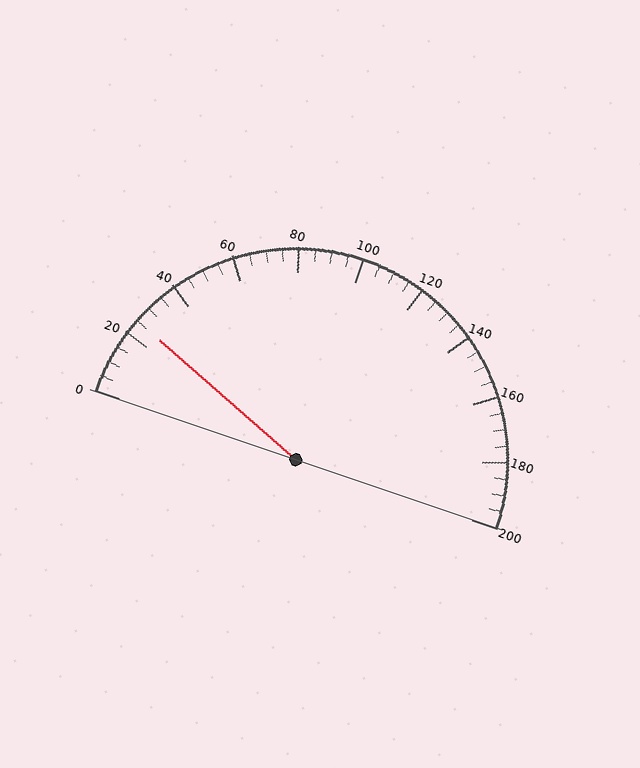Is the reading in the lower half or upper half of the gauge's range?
The reading is in the lower half of the range (0 to 200).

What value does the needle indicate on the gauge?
The needle indicates approximately 25.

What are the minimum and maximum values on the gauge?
The gauge ranges from 0 to 200.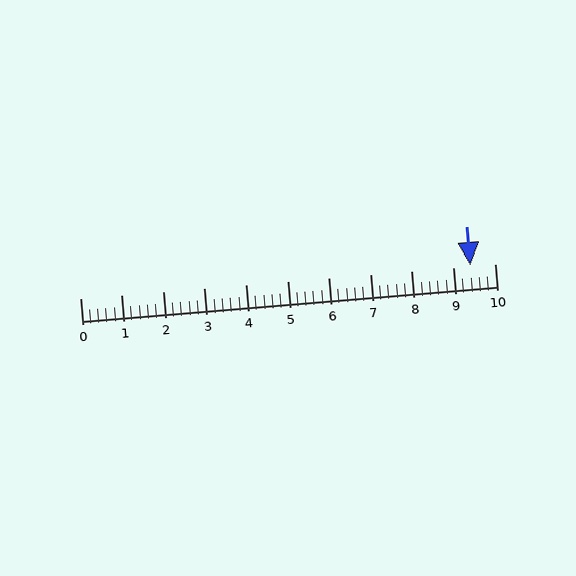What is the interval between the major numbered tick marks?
The major tick marks are spaced 1 units apart.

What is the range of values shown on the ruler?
The ruler shows values from 0 to 10.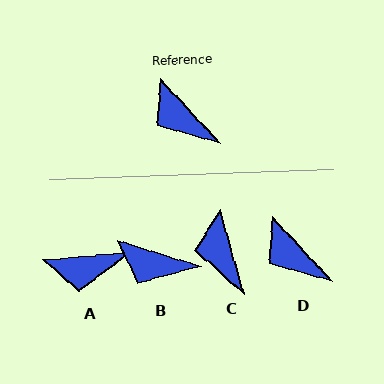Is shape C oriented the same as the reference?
No, it is off by about 27 degrees.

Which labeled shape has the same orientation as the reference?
D.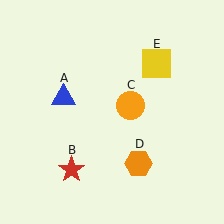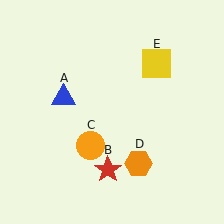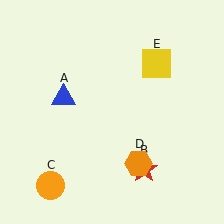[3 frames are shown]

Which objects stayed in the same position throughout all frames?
Blue triangle (object A) and orange hexagon (object D) and yellow square (object E) remained stationary.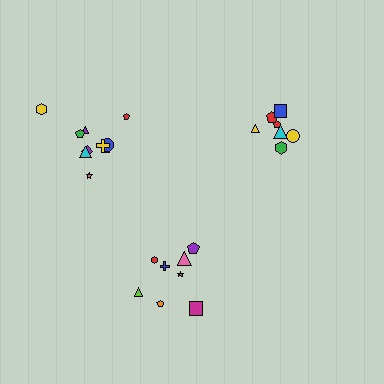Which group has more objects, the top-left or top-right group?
The top-left group.